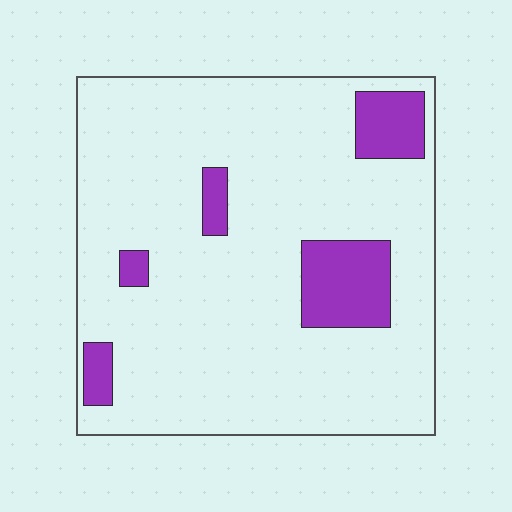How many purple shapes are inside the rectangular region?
5.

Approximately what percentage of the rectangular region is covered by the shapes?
Approximately 15%.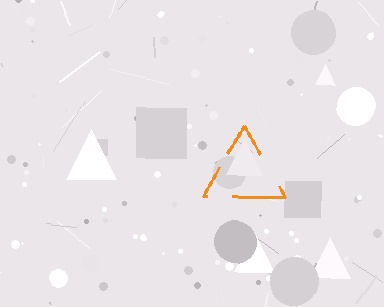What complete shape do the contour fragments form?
The contour fragments form a triangle.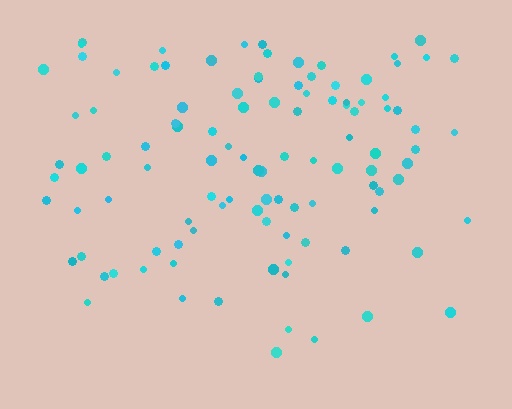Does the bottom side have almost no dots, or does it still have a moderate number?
Still a moderate number, just noticeably fewer than the top.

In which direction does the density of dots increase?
From bottom to top, with the top side densest.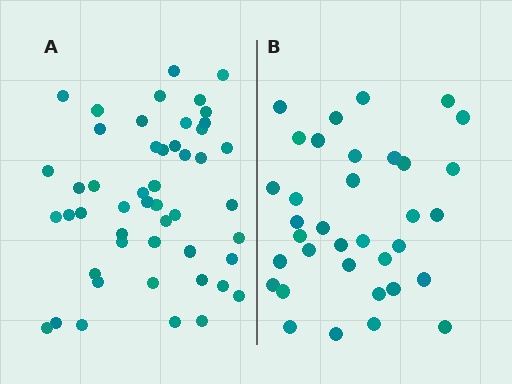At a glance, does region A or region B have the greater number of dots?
Region A (the left region) has more dots.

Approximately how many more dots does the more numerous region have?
Region A has approximately 15 more dots than region B.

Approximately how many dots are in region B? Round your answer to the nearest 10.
About 40 dots. (The exact count is 35, which rounds to 40.)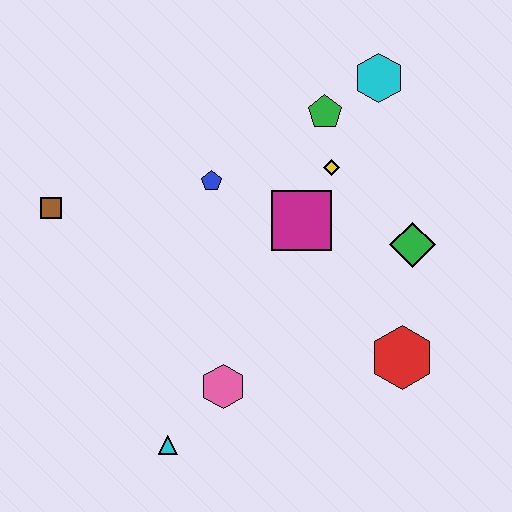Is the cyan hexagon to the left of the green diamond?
Yes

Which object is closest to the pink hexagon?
The cyan triangle is closest to the pink hexagon.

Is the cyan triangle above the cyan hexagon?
No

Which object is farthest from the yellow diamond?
The cyan triangle is farthest from the yellow diamond.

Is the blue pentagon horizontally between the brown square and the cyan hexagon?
Yes